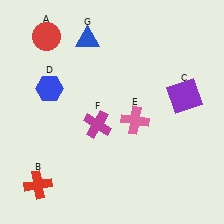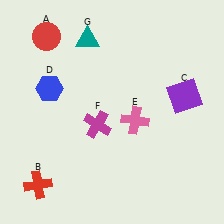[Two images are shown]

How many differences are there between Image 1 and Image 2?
There is 1 difference between the two images.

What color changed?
The triangle (G) changed from blue in Image 1 to teal in Image 2.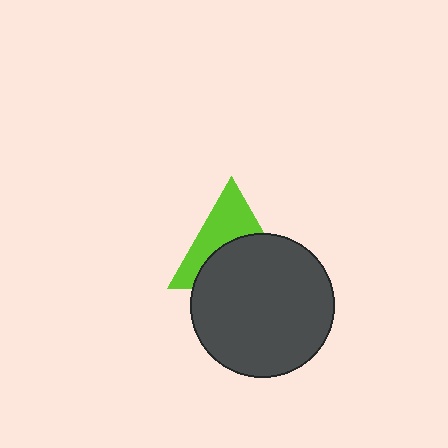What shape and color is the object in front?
The object in front is a dark gray circle.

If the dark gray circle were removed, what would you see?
You would see the complete lime triangle.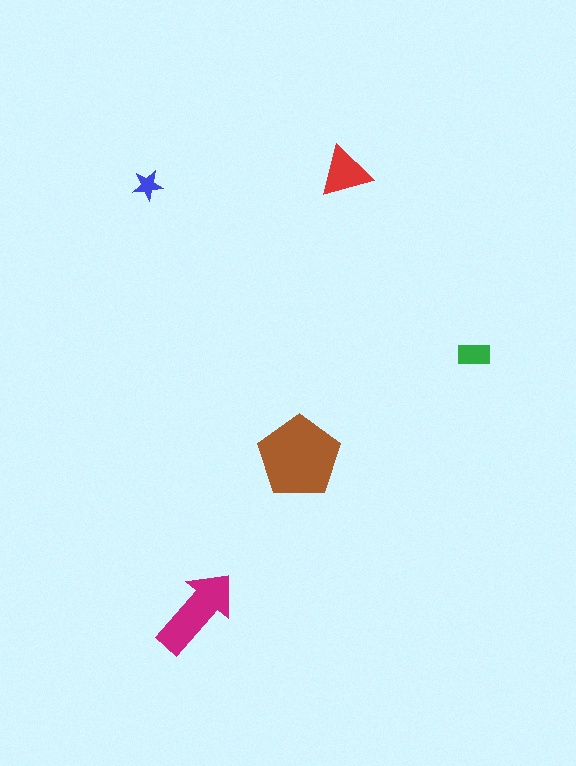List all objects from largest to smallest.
The brown pentagon, the magenta arrow, the red triangle, the green rectangle, the blue star.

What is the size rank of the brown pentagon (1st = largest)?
1st.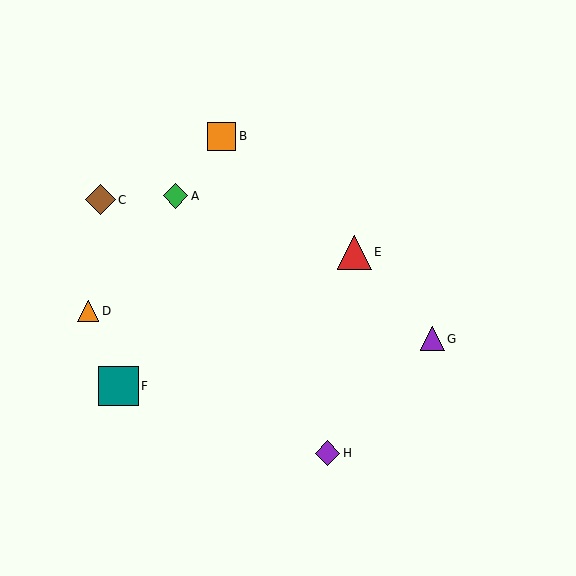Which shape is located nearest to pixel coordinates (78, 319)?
The orange triangle (labeled D) at (88, 311) is nearest to that location.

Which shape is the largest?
The teal square (labeled F) is the largest.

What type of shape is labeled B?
Shape B is an orange square.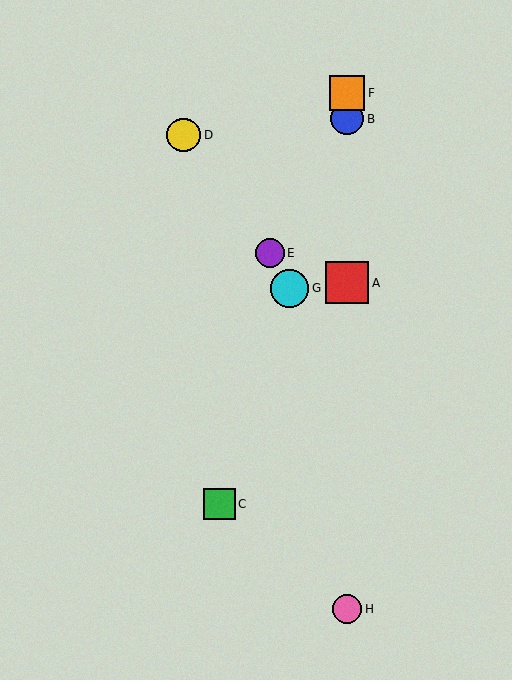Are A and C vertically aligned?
No, A is at x≈347 and C is at x≈220.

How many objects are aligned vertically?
4 objects (A, B, F, H) are aligned vertically.